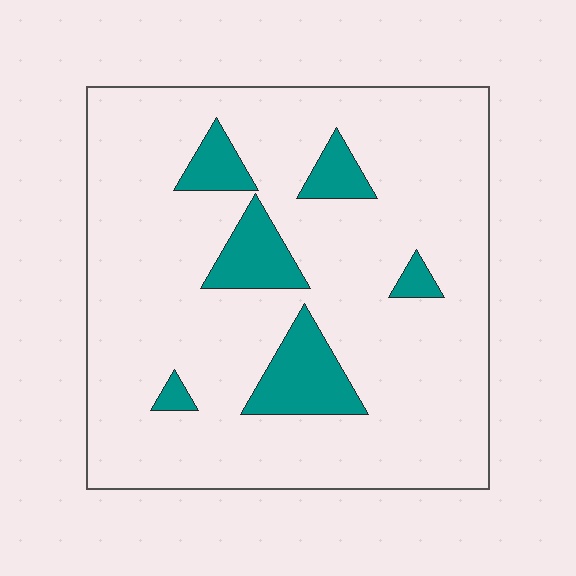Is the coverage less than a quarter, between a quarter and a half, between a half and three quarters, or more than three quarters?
Less than a quarter.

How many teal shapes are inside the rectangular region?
6.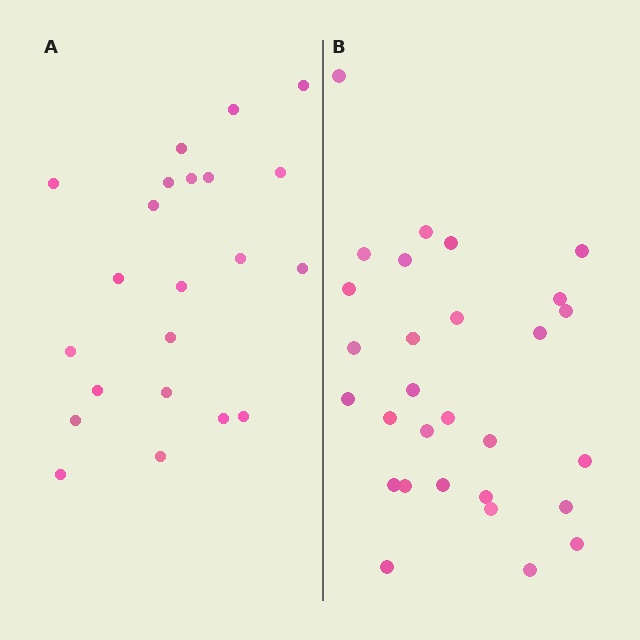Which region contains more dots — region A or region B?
Region B (the right region) has more dots.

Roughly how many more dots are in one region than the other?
Region B has roughly 8 or so more dots than region A.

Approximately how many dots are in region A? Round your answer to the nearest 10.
About 20 dots. (The exact count is 22, which rounds to 20.)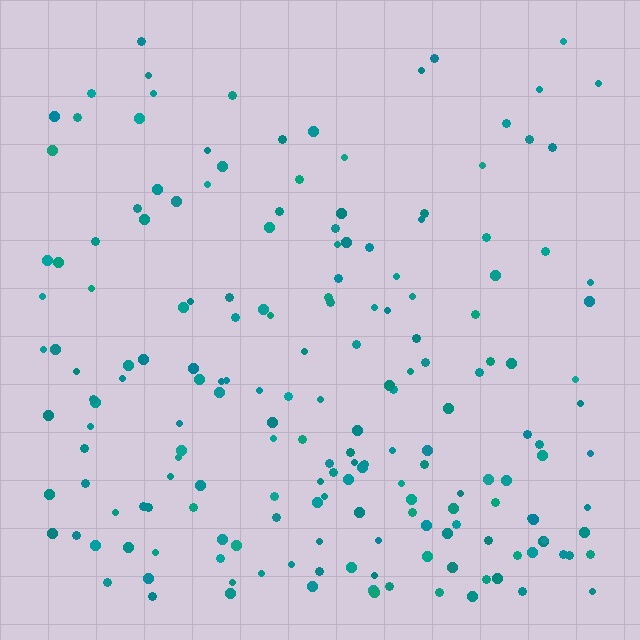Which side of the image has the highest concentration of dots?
The bottom.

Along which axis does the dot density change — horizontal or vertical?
Vertical.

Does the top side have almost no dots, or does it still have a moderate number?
Still a moderate number, just noticeably fewer than the bottom.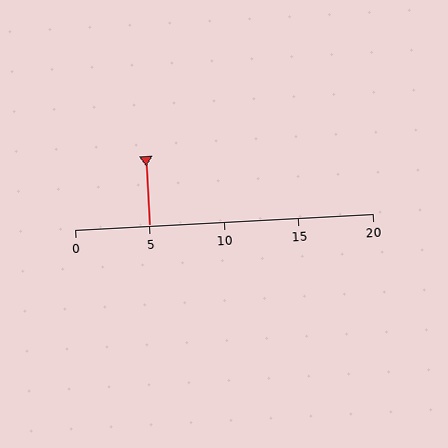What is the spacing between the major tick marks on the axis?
The major ticks are spaced 5 apart.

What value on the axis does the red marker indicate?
The marker indicates approximately 5.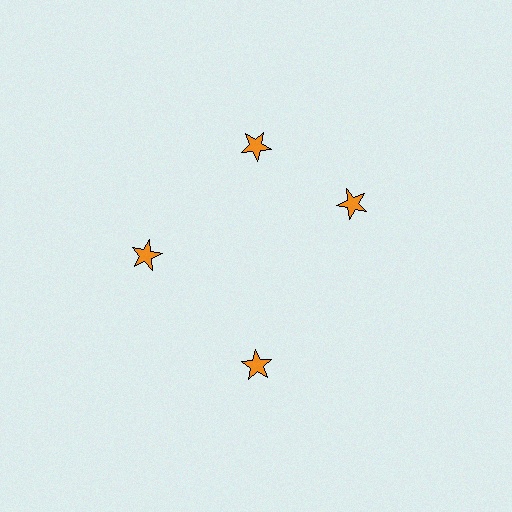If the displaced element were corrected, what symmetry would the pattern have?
It would have 4-fold rotational symmetry — the pattern would map onto itself every 90 degrees.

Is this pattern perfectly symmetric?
No. The 4 orange stars are arranged in a ring, but one element near the 3 o'clock position is rotated out of alignment along the ring, breaking the 4-fold rotational symmetry.